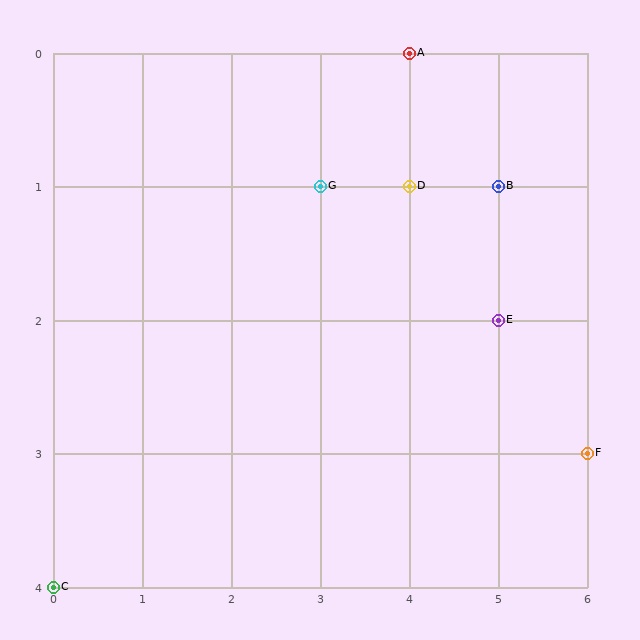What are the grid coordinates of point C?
Point C is at grid coordinates (0, 4).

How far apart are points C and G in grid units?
Points C and G are 3 columns and 3 rows apart (about 4.2 grid units diagonally).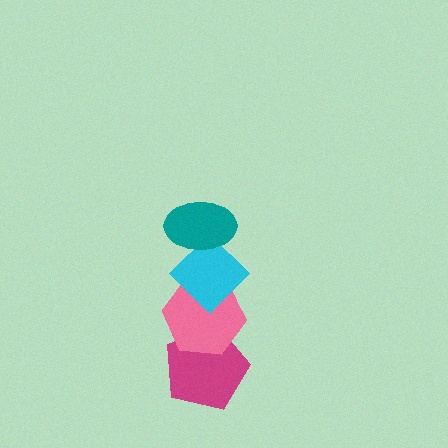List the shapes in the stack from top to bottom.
From top to bottom: the teal ellipse, the cyan diamond, the pink hexagon, the magenta pentagon.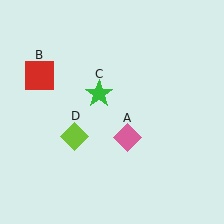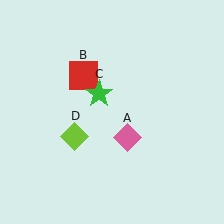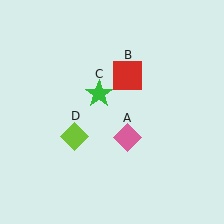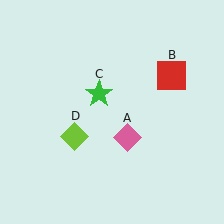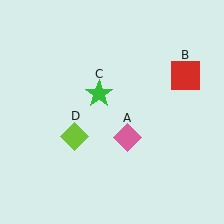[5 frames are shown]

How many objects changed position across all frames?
1 object changed position: red square (object B).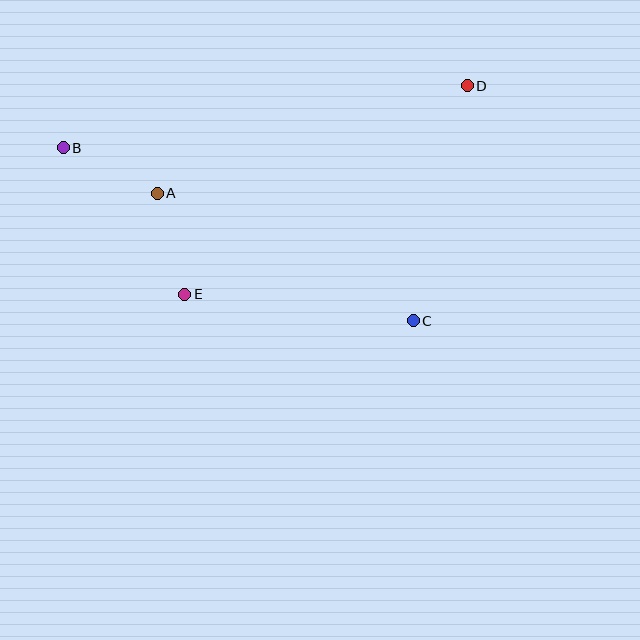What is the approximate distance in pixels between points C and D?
The distance between C and D is approximately 241 pixels.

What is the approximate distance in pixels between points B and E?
The distance between B and E is approximately 190 pixels.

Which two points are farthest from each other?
Points B and D are farthest from each other.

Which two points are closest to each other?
Points A and B are closest to each other.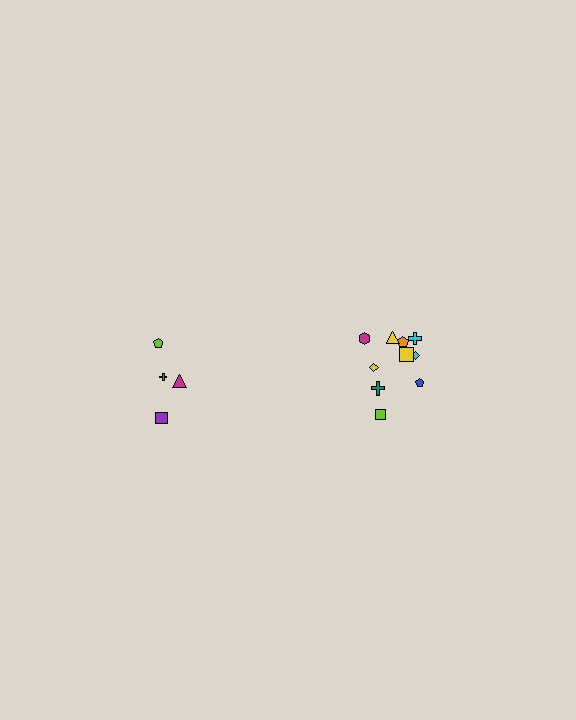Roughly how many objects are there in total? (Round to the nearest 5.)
Roughly 15 objects in total.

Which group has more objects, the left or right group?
The right group.